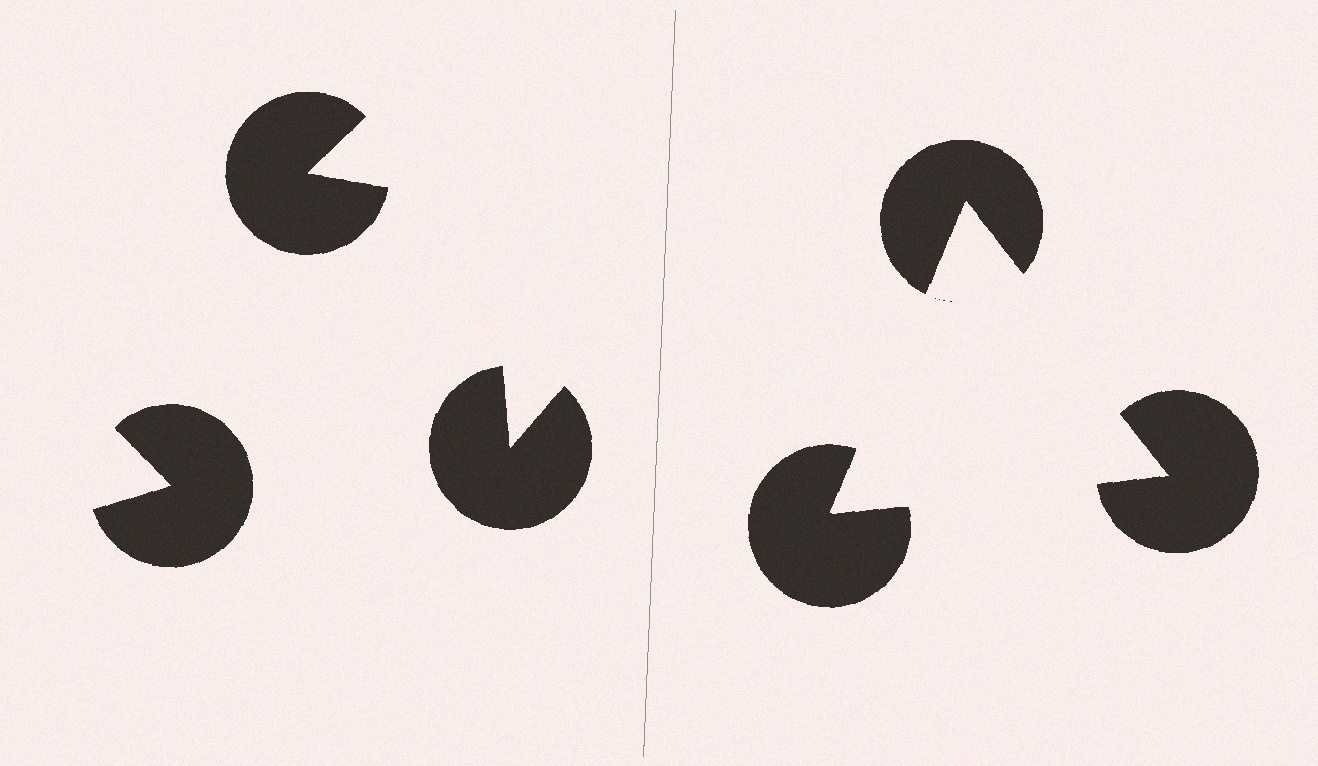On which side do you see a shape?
An illusory triangle appears on the right side. On the left side the wedge cuts are rotated, so no coherent shape forms.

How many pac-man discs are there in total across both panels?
6 — 3 on each side.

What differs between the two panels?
The pac-man discs are positioned identically on both sides; only the wedge orientations differ. On the right they align to a triangle; on the left they are misaligned.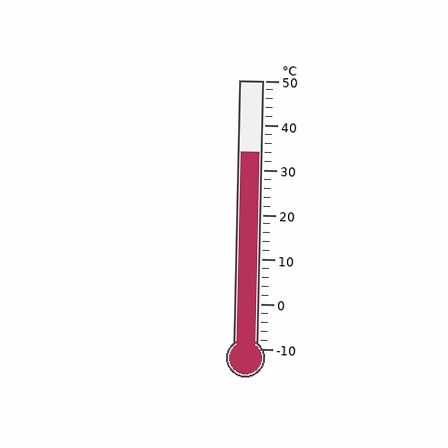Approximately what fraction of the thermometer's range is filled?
The thermometer is filled to approximately 75% of its range.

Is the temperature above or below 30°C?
The temperature is above 30°C.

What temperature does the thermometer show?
The thermometer shows approximately 34°C.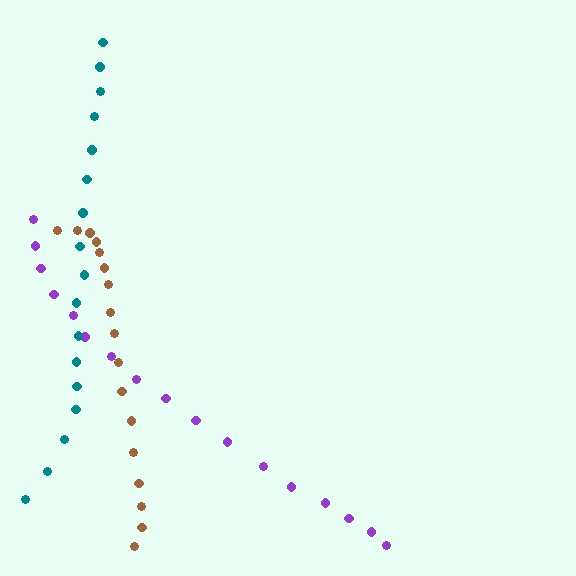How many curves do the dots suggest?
There are 3 distinct paths.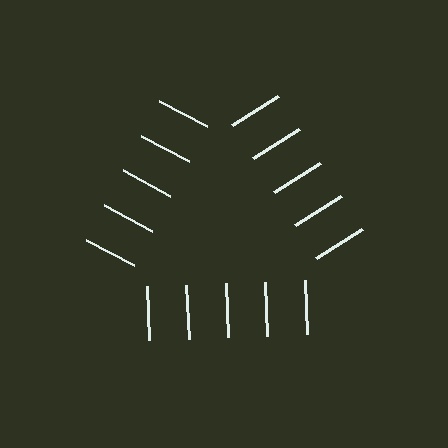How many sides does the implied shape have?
3 sides — the line-ends trace a triangle.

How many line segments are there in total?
15 — 5 along each of the 3 edges.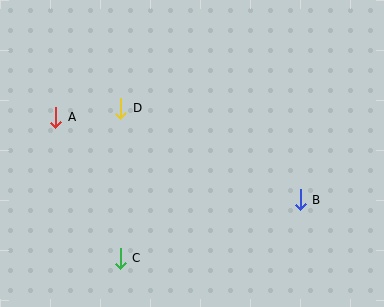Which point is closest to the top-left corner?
Point A is closest to the top-left corner.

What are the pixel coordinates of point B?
Point B is at (300, 200).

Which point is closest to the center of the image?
Point D at (121, 108) is closest to the center.